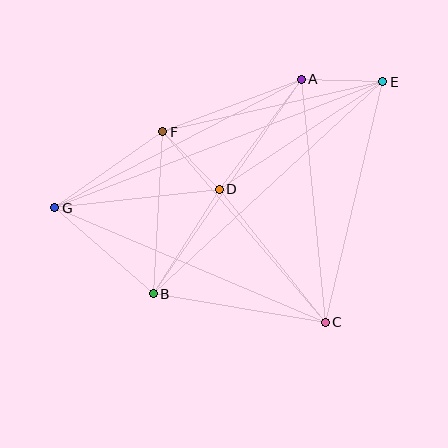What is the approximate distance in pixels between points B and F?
The distance between B and F is approximately 162 pixels.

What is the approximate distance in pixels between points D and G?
The distance between D and G is approximately 166 pixels.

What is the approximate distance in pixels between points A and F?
The distance between A and F is approximately 148 pixels.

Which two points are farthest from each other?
Points E and G are farthest from each other.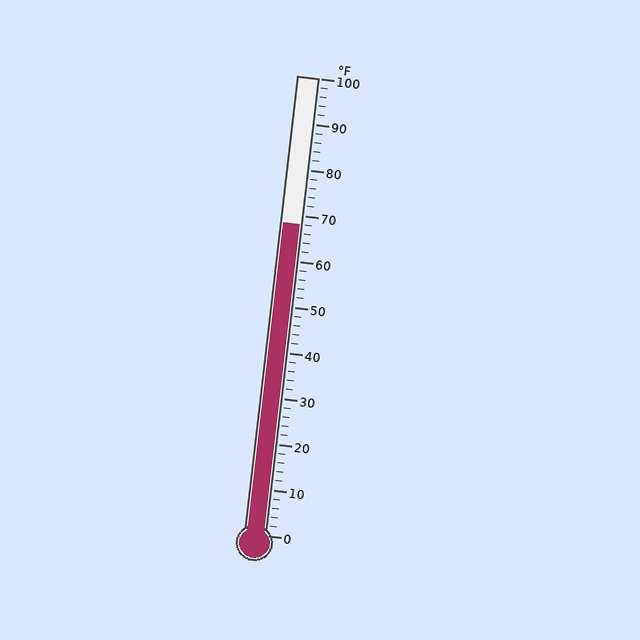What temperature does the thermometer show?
The thermometer shows approximately 68°F.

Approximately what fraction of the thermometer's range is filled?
The thermometer is filled to approximately 70% of its range.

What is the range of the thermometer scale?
The thermometer scale ranges from 0°F to 100°F.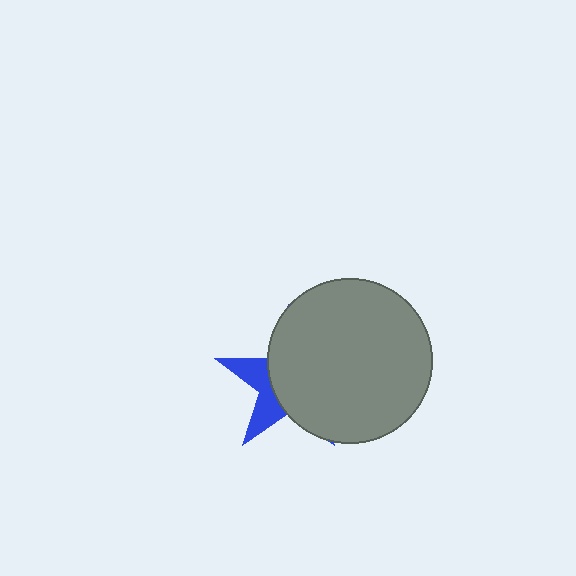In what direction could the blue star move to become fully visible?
The blue star could move left. That would shift it out from behind the gray circle entirely.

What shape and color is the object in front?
The object in front is a gray circle.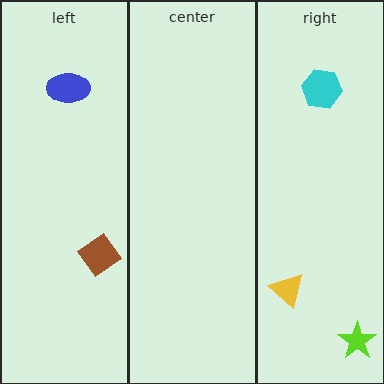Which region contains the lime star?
The right region.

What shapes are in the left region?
The brown diamond, the blue ellipse.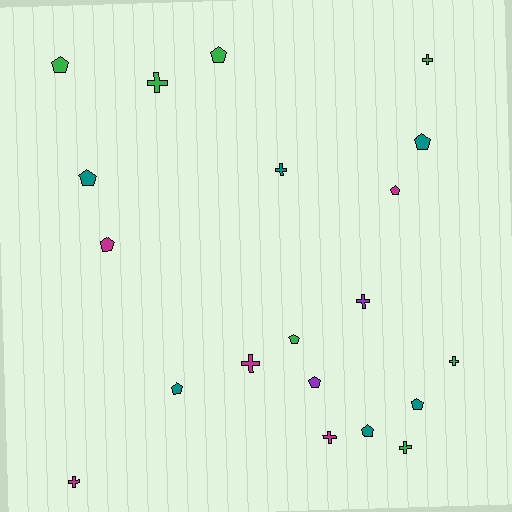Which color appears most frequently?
Green, with 7 objects.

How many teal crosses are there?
There is 1 teal cross.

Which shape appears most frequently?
Pentagon, with 11 objects.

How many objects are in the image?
There are 20 objects.